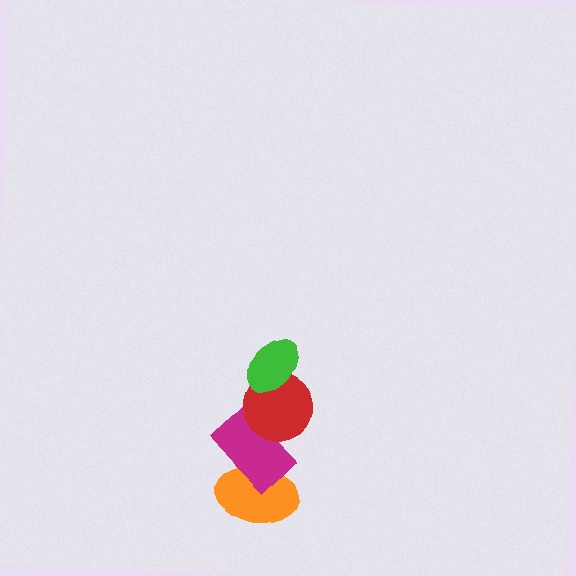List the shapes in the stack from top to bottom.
From top to bottom: the green ellipse, the red circle, the magenta rectangle, the orange ellipse.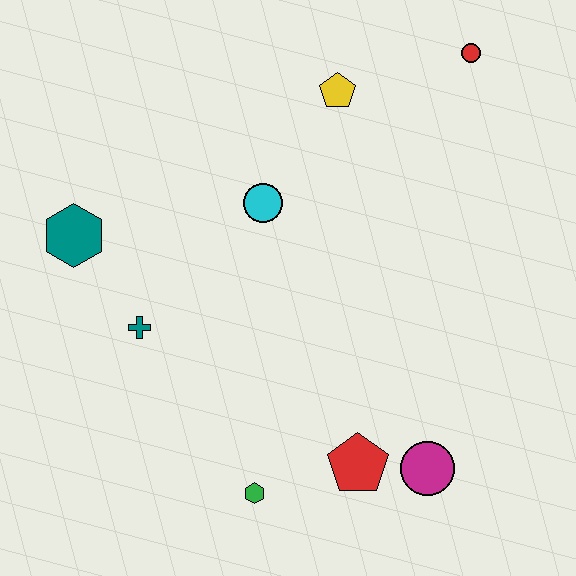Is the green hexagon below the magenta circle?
Yes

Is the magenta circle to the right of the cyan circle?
Yes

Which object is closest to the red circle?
The yellow pentagon is closest to the red circle.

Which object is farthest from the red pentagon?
The red circle is farthest from the red pentagon.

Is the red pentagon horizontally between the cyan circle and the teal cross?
No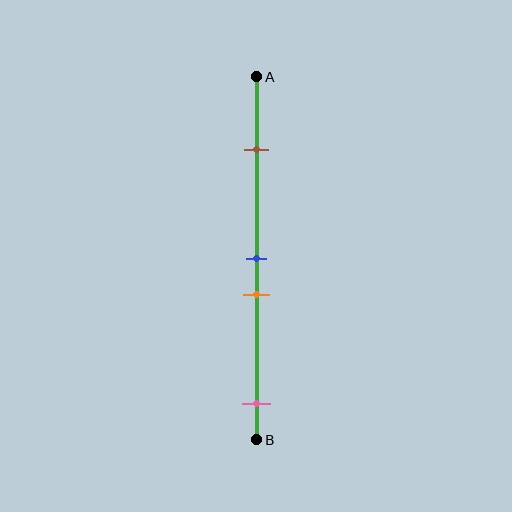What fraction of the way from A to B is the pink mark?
The pink mark is approximately 90% (0.9) of the way from A to B.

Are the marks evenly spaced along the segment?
No, the marks are not evenly spaced.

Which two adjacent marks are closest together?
The blue and orange marks are the closest adjacent pair.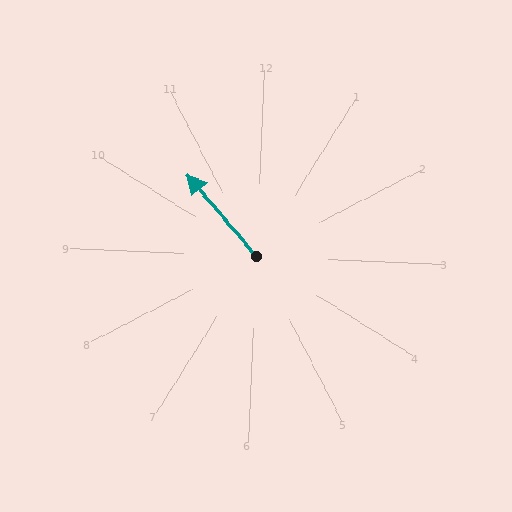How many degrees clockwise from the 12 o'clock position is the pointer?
Approximately 317 degrees.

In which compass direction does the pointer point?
Northwest.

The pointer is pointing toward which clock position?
Roughly 11 o'clock.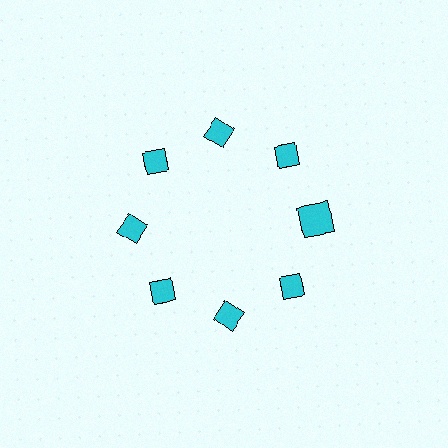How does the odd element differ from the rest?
It has a different shape: square instead of diamond.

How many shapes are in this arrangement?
There are 8 shapes arranged in a ring pattern.